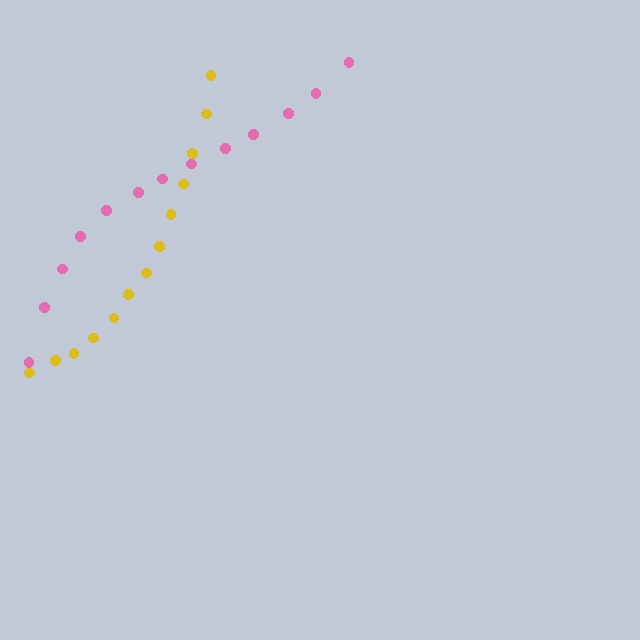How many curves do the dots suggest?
There are 2 distinct paths.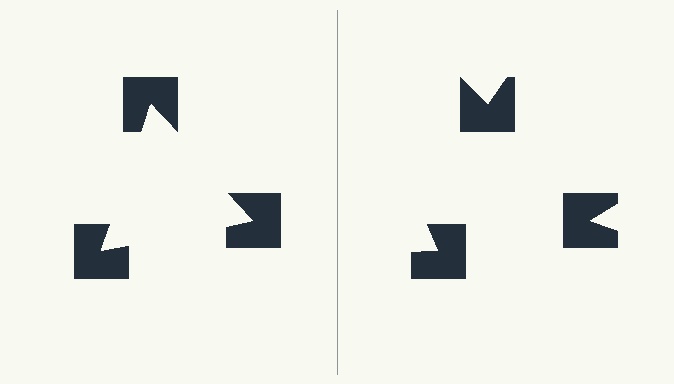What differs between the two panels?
The notched squares are positioned identically on both sides; only the wedge orientations differ. On the left they align to a triangle; on the right they are misaligned.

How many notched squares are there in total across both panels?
6 — 3 on each side.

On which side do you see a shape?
An illusory triangle appears on the left side. On the right side the wedge cuts are rotated, so no coherent shape forms.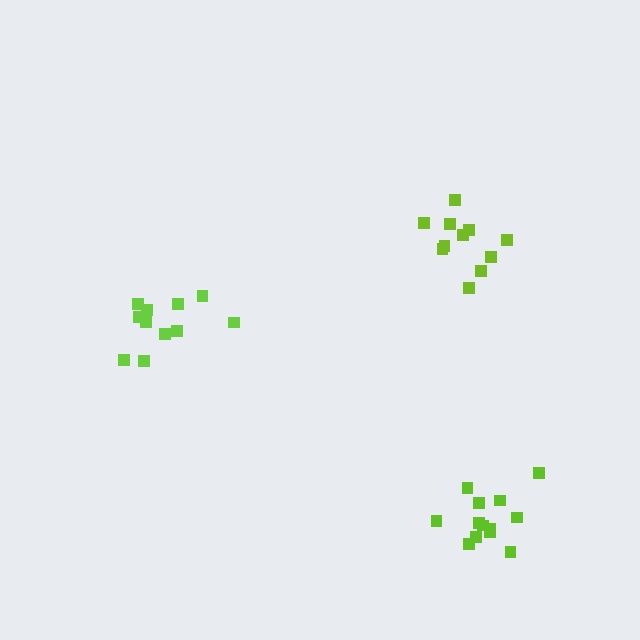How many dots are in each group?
Group 1: 11 dots, Group 2: 11 dots, Group 3: 13 dots (35 total).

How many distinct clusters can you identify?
There are 3 distinct clusters.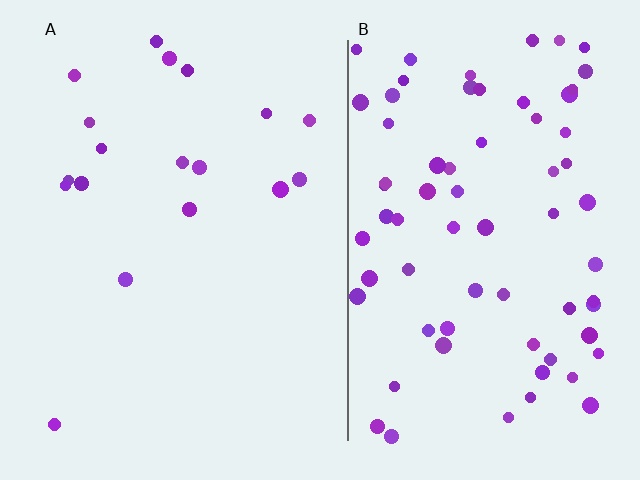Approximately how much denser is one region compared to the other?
Approximately 3.9× — region B over region A.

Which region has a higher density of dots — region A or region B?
B (the right).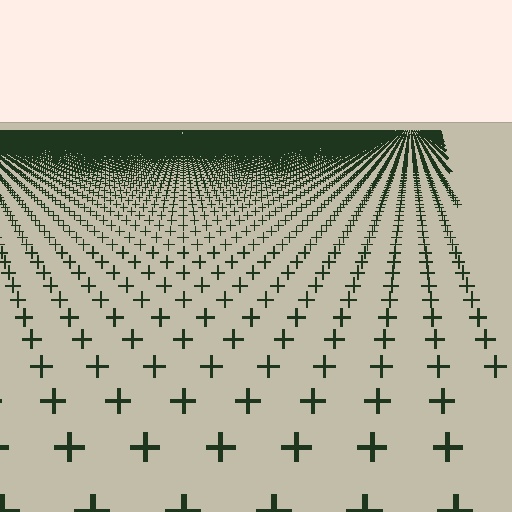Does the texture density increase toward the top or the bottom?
Density increases toward the top.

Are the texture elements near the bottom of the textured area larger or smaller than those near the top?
Larger. Near the bottom, elements are closer to the viewer and appear at a bigger on-screen size.